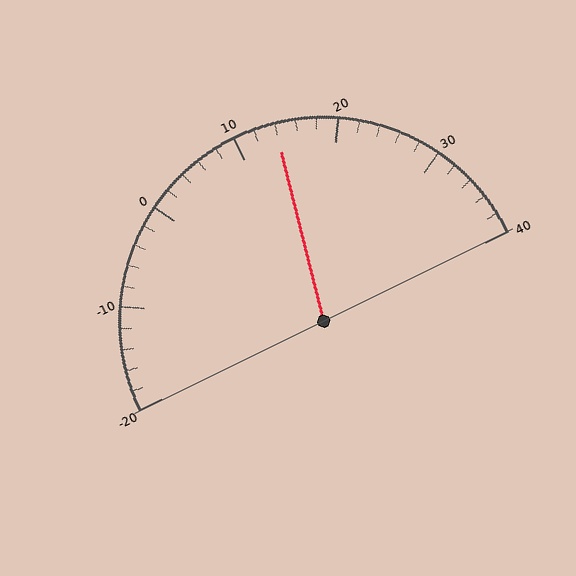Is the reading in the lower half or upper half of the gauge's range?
The reading is in the upper half of the range (-20 to 40).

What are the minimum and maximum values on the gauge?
The gauge ranges from -20 to 40.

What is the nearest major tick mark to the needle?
The nearest major tick mark is 10.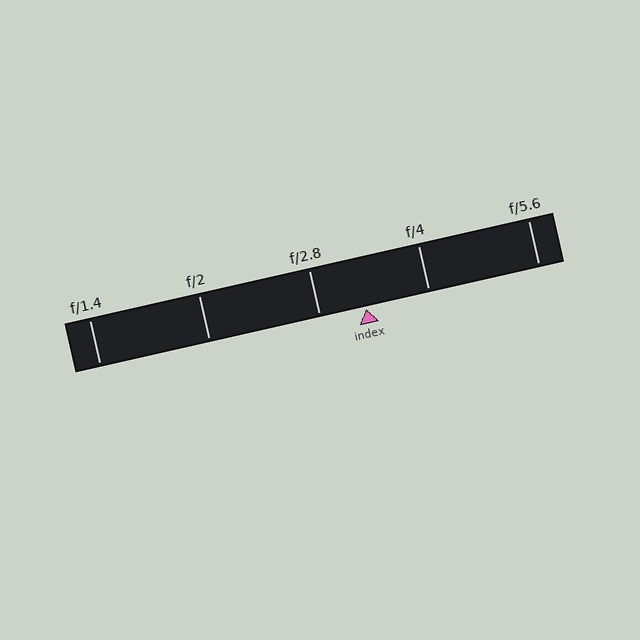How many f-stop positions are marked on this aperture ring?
There are 5 f-stop positions marked.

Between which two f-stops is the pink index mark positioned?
The index mark is between f/2.8 and f/4.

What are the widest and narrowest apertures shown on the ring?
The widest aperture shown is f/1.4 and the narrowest is f/5.6.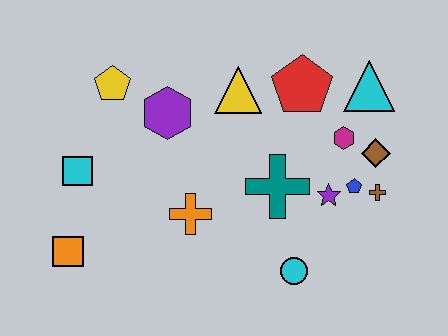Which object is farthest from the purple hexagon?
The brown cross is farthest from the purple hexagon.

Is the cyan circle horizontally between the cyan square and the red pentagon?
Yes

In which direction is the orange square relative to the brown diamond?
The orange square is to the left of the brown diamond.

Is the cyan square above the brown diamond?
No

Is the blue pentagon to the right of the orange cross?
Yes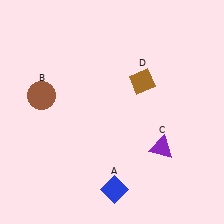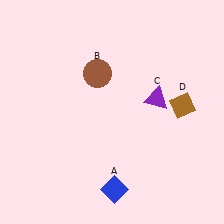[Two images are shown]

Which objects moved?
The objects that moved are: the brown circle (B), the purple triangle (C), the brown diamond (D).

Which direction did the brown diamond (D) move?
The brown diamond (D) moved right.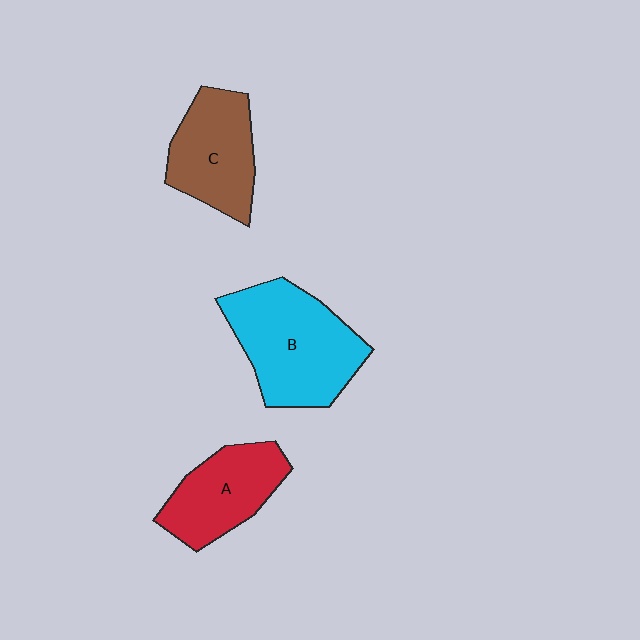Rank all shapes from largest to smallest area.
From largest to smallest: B (cyan), C (brown), A (red).